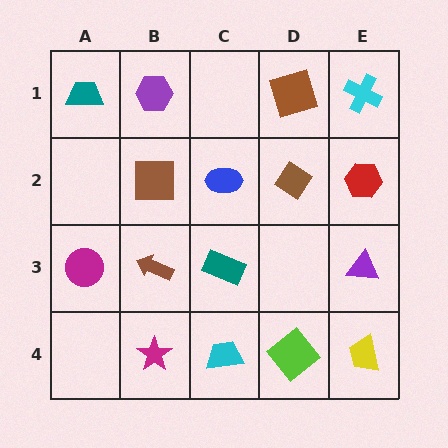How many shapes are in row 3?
4 shapes.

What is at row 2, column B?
A brown square.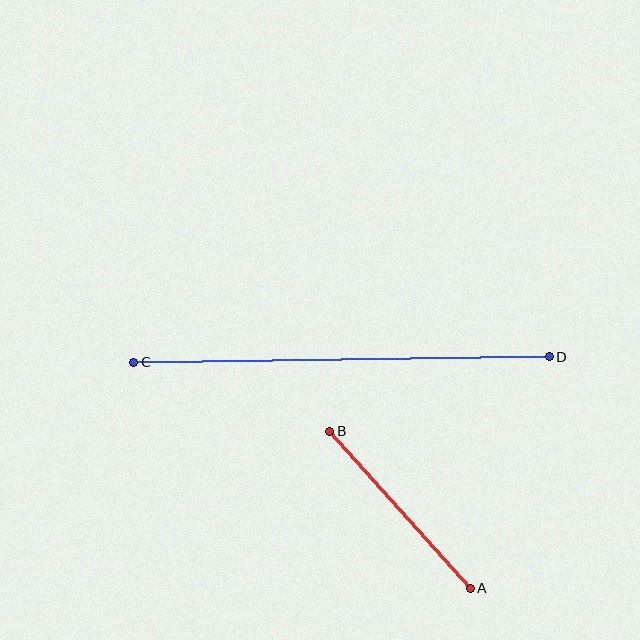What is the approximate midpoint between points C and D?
The midpoint is at approximately (342, 360) pixels.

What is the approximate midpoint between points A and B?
The midpoint is at approximately (400, 510) pixels.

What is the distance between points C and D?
The distance is approximately 415 pixels.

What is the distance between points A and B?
The distance is approximately 210 pixels.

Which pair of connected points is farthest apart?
Points C and D are farthest apart.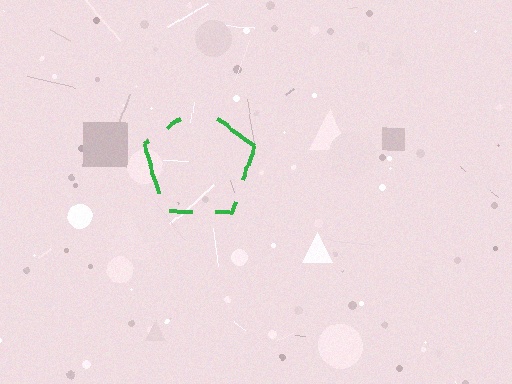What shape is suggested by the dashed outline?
The dashed outline suggests a pentagon.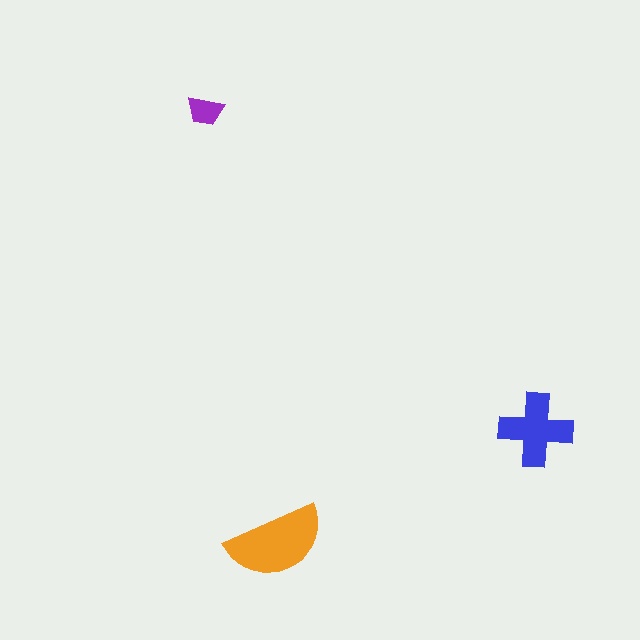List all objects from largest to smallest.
The orange semicircle, the blue cross, the purple trapezoid.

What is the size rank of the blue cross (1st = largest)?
2nd.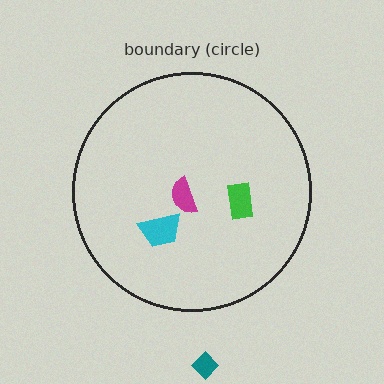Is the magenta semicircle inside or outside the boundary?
Inside.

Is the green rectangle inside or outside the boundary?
Inside.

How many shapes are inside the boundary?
3 inside, 1 outside.